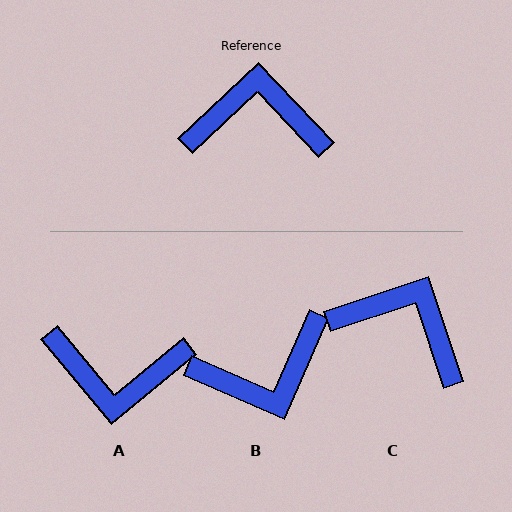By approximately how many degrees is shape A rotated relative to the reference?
Approximately 176 degrees counter-clockwise.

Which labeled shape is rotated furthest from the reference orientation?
A, about 176 degrees away.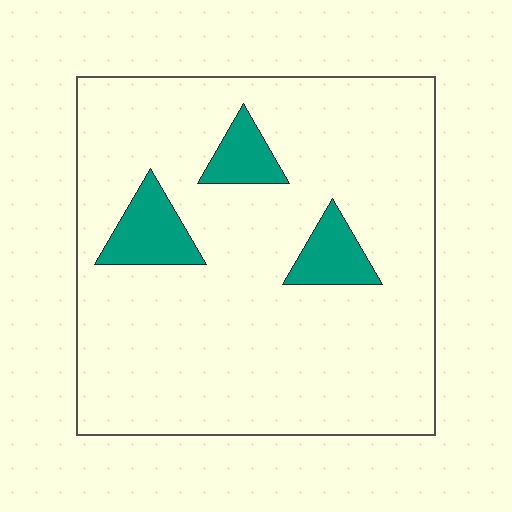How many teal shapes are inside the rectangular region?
3.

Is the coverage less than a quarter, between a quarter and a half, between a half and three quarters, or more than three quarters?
Less than a quarter.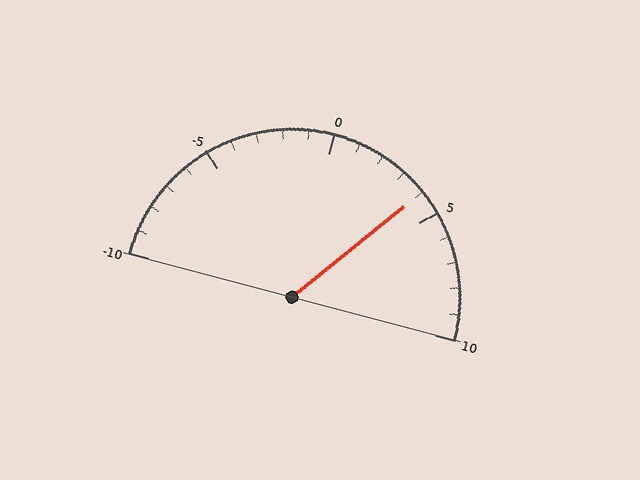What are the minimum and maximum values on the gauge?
The gauge ranges from -10 to 10.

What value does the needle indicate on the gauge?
The needle indicates approximately 4.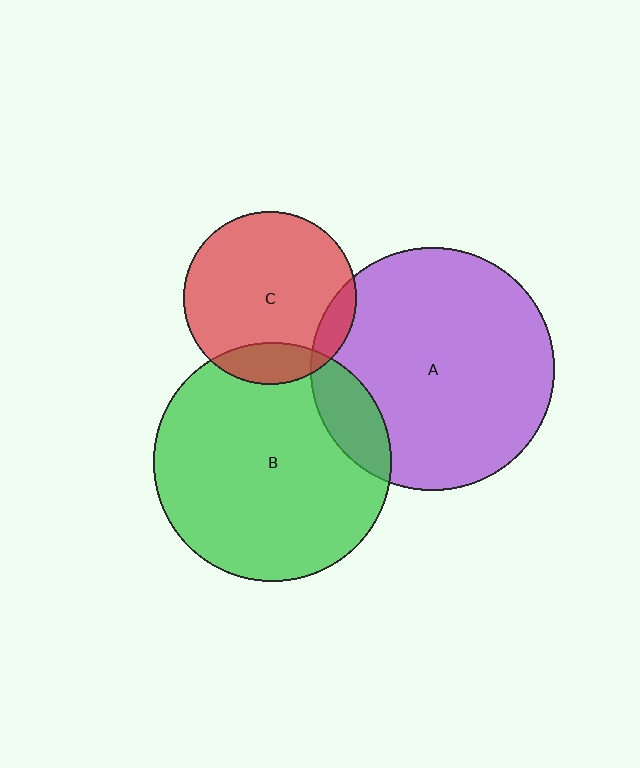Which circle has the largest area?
Circle A (purple).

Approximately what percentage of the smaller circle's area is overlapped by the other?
Approximately 10%.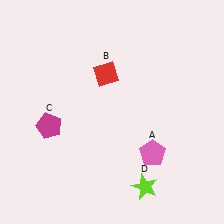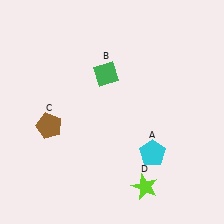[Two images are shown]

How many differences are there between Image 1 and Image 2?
There are 3 differences between the two images.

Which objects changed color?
A changed from pink to cyan. B changed from red to green. C changed from magenta to brown.